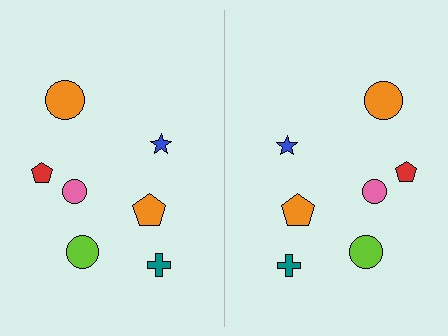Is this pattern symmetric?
Yes, this pattern has bilateral (reflection) symmetry.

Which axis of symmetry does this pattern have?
The pattern has a vertical axis of symmetry running through the center of the image.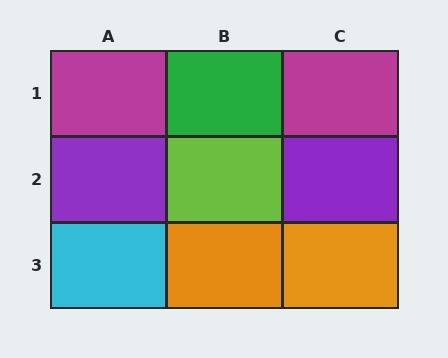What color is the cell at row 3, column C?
Orange.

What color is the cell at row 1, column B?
Green.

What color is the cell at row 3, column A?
Cyan.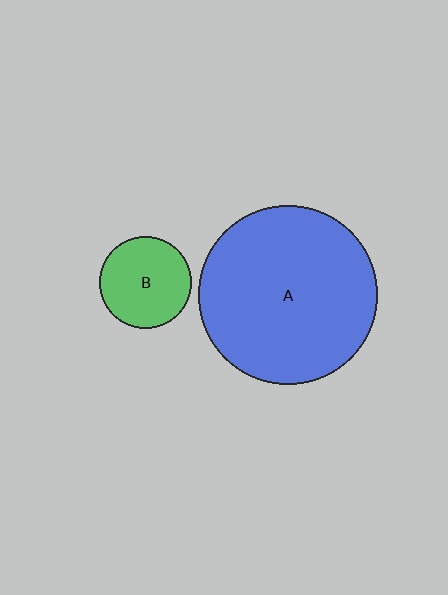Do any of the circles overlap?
No, none of the circles overlap.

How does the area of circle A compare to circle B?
Approximately 3.9 times.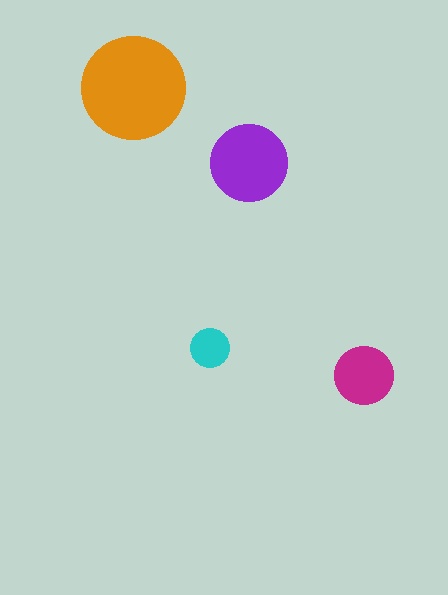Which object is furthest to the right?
The magenta circle is rightmost.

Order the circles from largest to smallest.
the orange one, the purple one, the magenta one, the cyan one.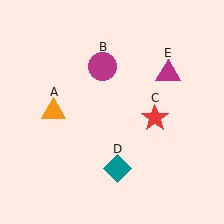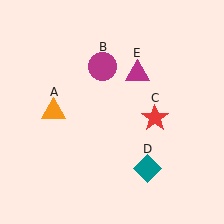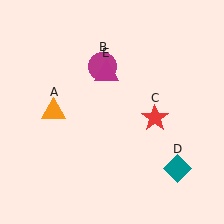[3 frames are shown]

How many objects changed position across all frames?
2 objects changed position: teal diamond (object D), magenta triangle (object E).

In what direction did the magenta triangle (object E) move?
The magenta triangle (object E) moved left.